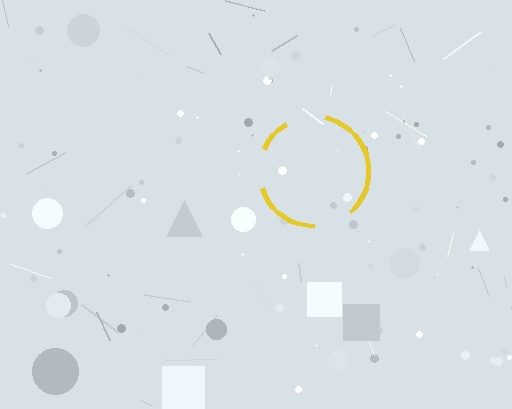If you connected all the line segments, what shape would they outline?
They would outline a circle.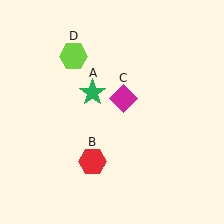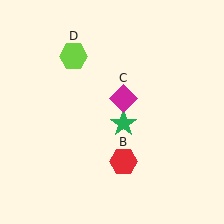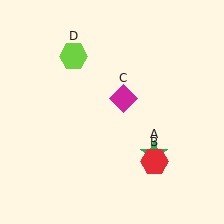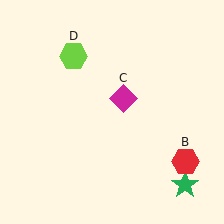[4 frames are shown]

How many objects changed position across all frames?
2 objects changed position: green star (object A), red hexagon (object B).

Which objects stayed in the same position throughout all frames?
Magenta diamond (object C) and lime hexagon (object D) remained stationary.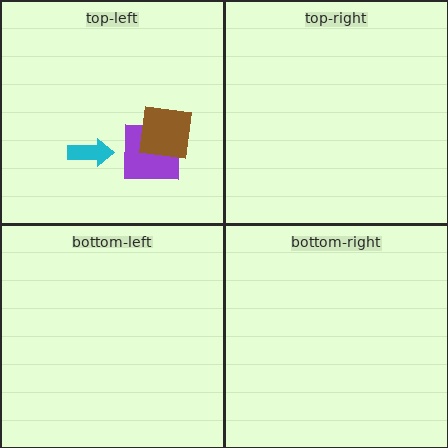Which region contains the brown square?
The top-left region.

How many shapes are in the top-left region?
3.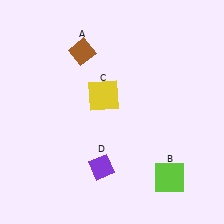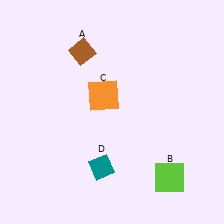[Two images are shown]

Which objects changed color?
C changed from yellow to orange. D changed from purple to teal.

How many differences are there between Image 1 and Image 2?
There are 2 differences between the two images.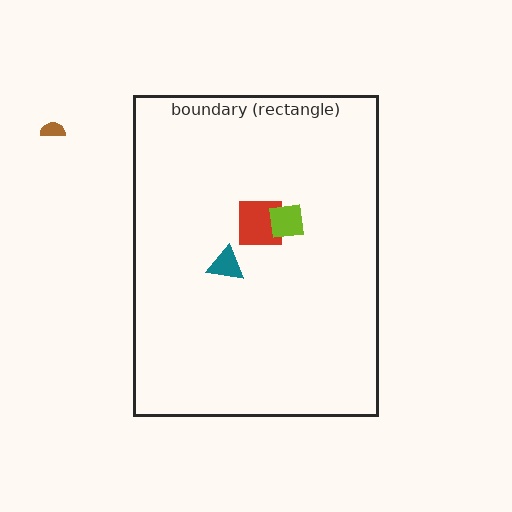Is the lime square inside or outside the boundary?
Inside.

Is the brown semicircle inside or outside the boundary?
Outside.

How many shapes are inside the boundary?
3 inside, 1 outside.